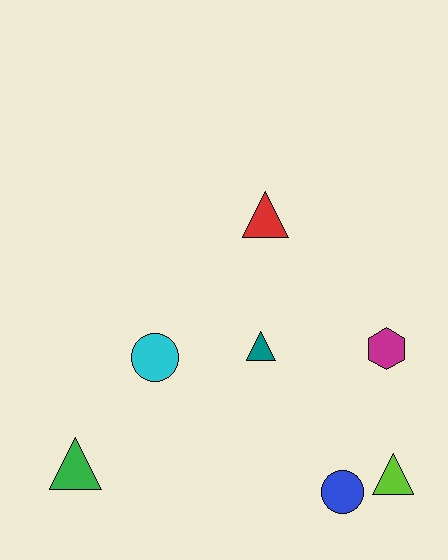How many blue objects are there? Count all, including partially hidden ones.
There is 1 blue object.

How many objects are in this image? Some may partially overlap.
There are 7 objects.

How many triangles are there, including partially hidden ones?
There are 4 triangles.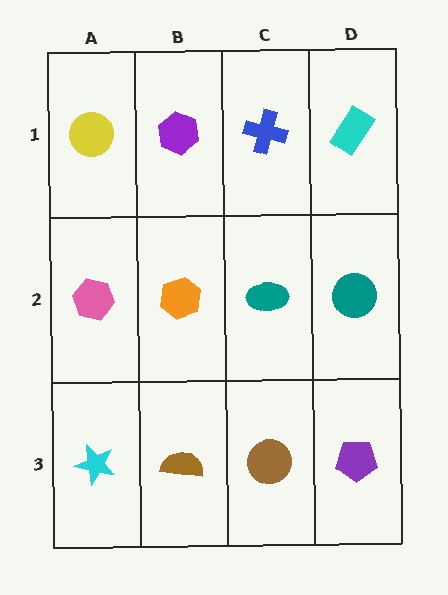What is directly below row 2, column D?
A purple pentagon.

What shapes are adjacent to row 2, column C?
A blue cross (row 1, column C), a brown circle (row 3, column C), an orange hexagon (row 2, column B), a teal circle (row 2, column D).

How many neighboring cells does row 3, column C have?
3.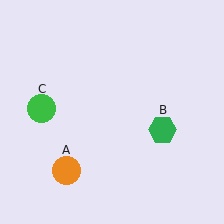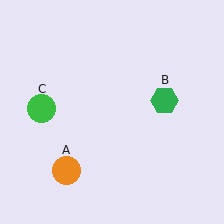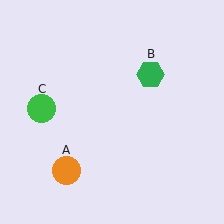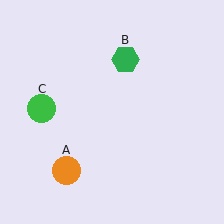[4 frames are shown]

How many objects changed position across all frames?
1 object changed position: green hexagon (object B).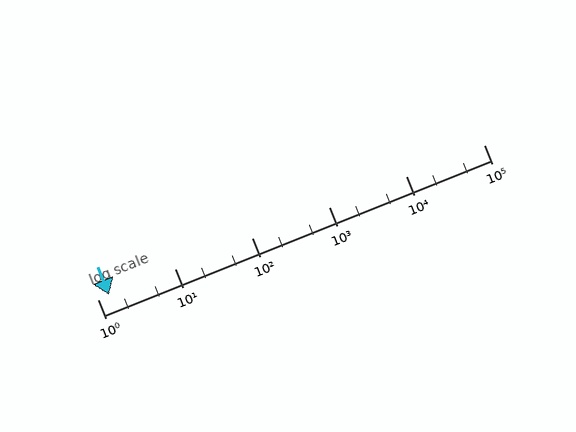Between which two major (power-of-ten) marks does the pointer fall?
The pointer is between 1 and 10.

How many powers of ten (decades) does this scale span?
The scale spans 5 decades, from 1 to 100000.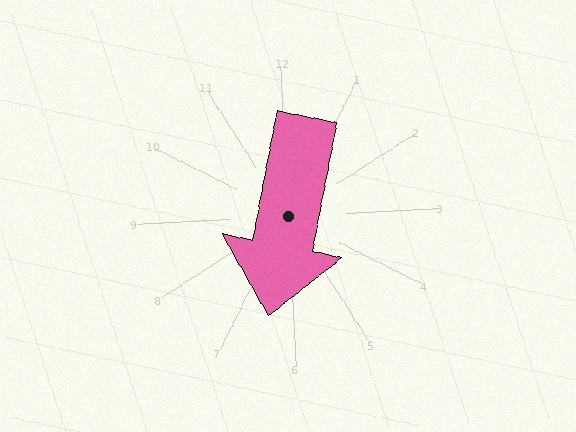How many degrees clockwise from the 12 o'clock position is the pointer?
Approximately 194 degrees.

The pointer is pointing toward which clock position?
Roughly 6 o'clock.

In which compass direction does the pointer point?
South.